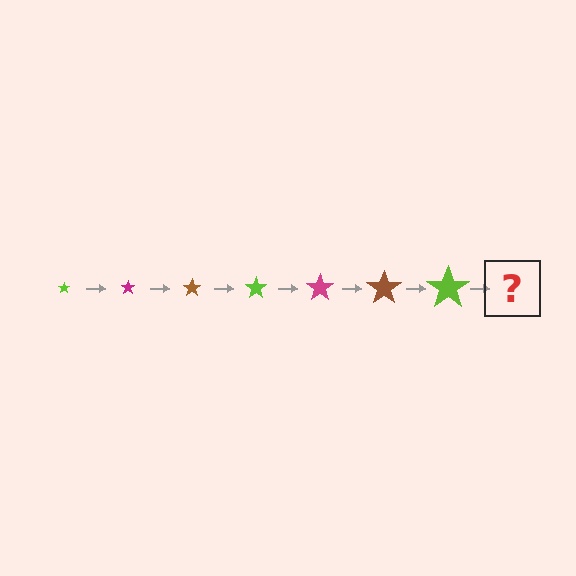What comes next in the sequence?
The next element should be a magenta star, larger than the previous one.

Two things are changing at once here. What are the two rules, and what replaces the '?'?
The two rules are that the star grows larger each step and the color cycles through lime, magenta, and brown. The '?' should be a magenta star, larger than the previous one.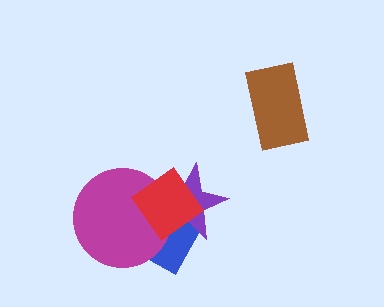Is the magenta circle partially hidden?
Yes, it is partially covered by another shape.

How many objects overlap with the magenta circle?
3 objects overlap with the magenta circle.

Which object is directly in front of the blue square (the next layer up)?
The purple star is directly in front of the blue square.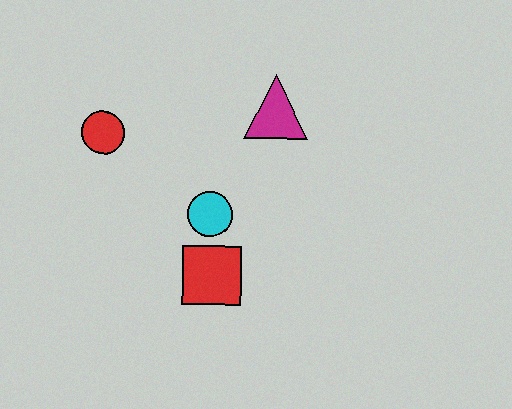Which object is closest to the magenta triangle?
The cyan circle is closest to the magenta triangle.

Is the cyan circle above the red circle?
No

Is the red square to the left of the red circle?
No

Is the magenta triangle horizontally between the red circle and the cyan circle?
No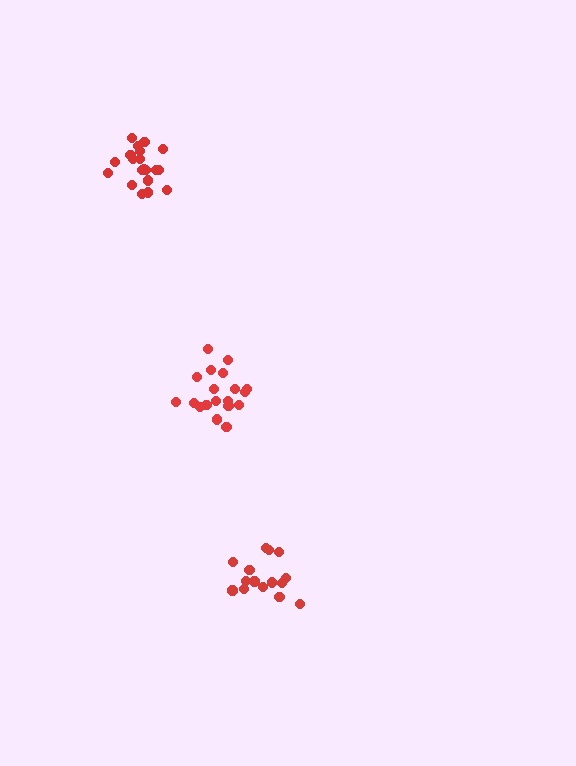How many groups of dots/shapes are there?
There are 3 groups.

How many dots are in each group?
Group 1: 20 dots, Group 2: 19 dots, Group 3: 15 dots (54 total).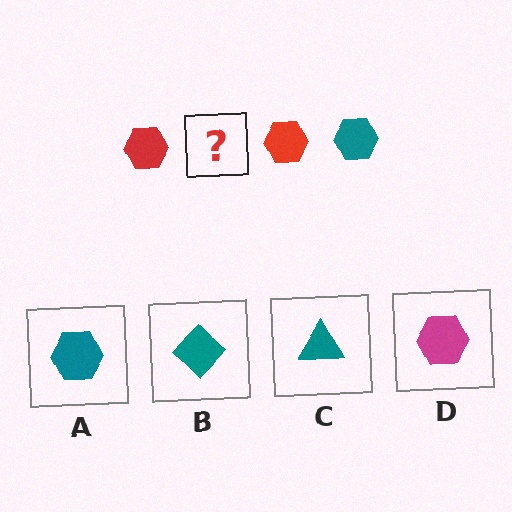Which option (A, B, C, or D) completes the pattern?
A.